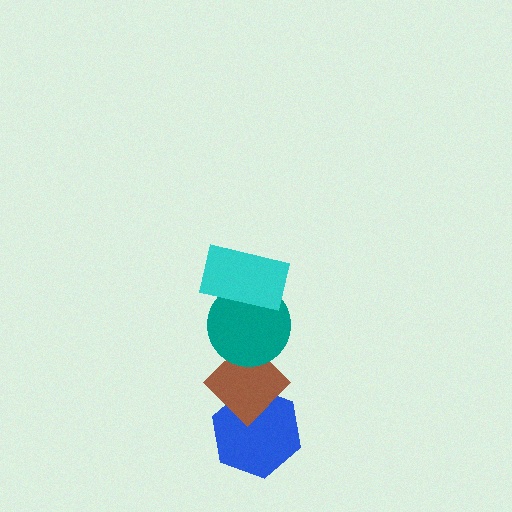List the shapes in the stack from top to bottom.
From top to bottom: the cyan rectangle, the teal circle, the brown diamond, the blue hexagon.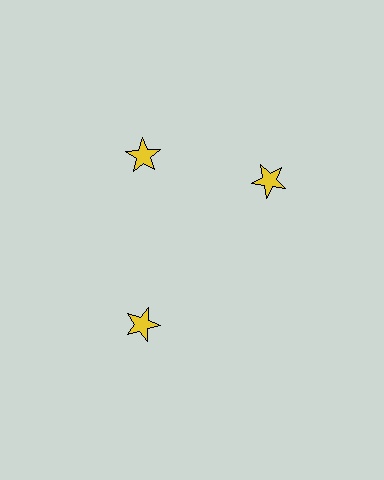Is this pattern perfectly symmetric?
No. The 3 yellow stars are arranged in a ring, but one element near the 3 o'clock position is rotated out of alignment along the ring, breaking the 3-fold rotational symmetry.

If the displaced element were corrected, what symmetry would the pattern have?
It would have 3-fold rotational symmetry — the pattern would map onto itself every 120 degrees.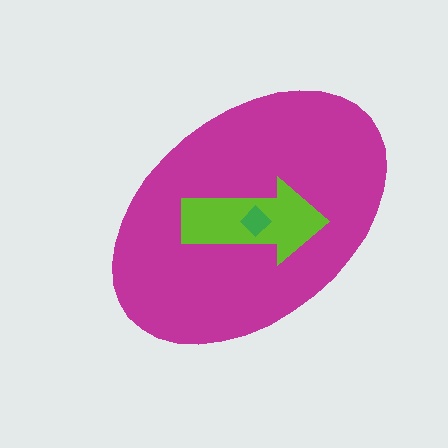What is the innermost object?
The green diamond.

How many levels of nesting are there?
3.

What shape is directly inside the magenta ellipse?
The lime arrow.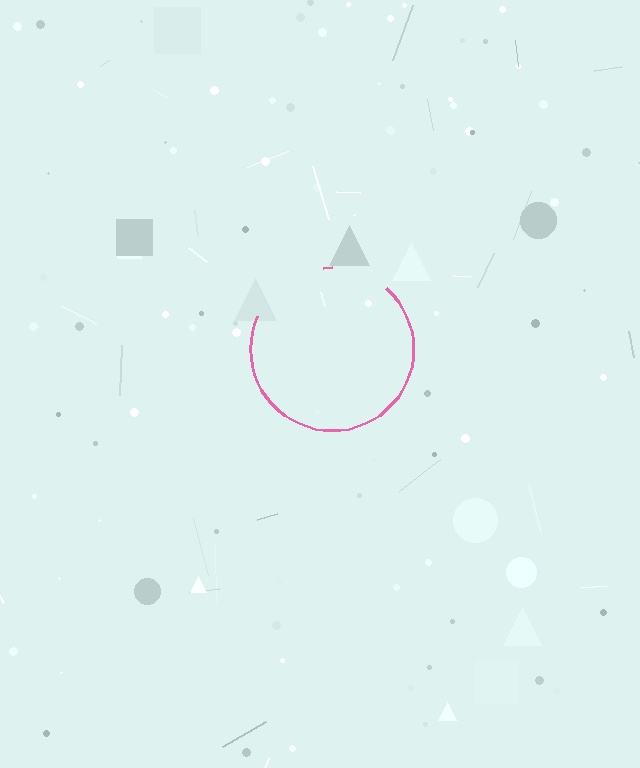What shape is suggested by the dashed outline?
The dashed outline suggests a circle.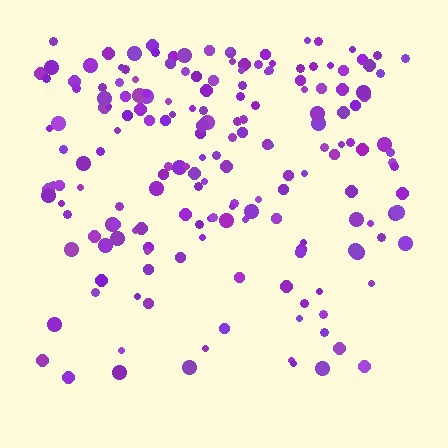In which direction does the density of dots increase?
From bottom to top, with the top side densest.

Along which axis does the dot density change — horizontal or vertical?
Vertical.